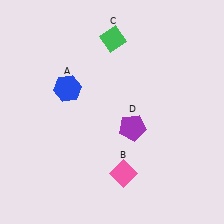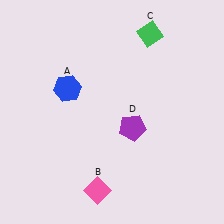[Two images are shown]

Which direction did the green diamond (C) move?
The green diamond (C) moved right.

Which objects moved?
The objects that moved are: the pink diamond (B), the green diamond (C).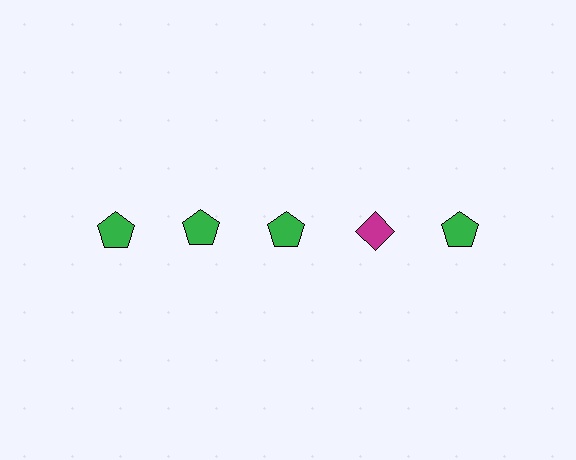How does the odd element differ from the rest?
It differs in both color (magenta instead of green) and shape (diamond instead of pentagon).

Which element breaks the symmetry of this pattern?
The magenta diamond in the top row, second from right column breaks the symmetry. All other shapes are green pentagons.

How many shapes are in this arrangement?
There are 5 shapes arranged in a grid pattern.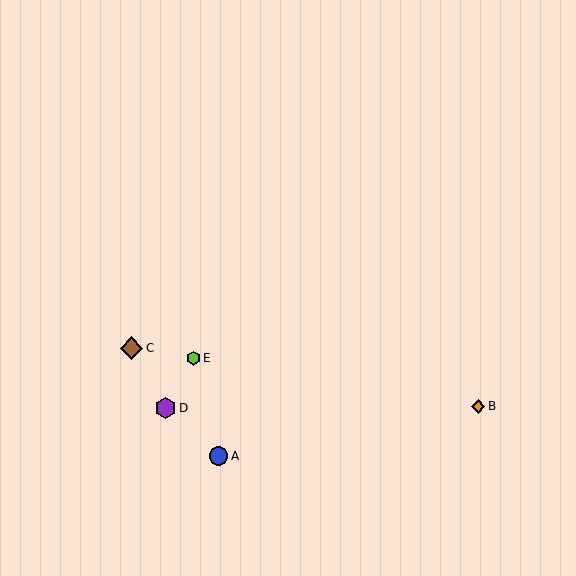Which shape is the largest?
The brown diamond (labeled C) is the largest.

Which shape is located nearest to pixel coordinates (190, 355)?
The lime hexagon (labeled E) at (193, 358) is nearest to that location.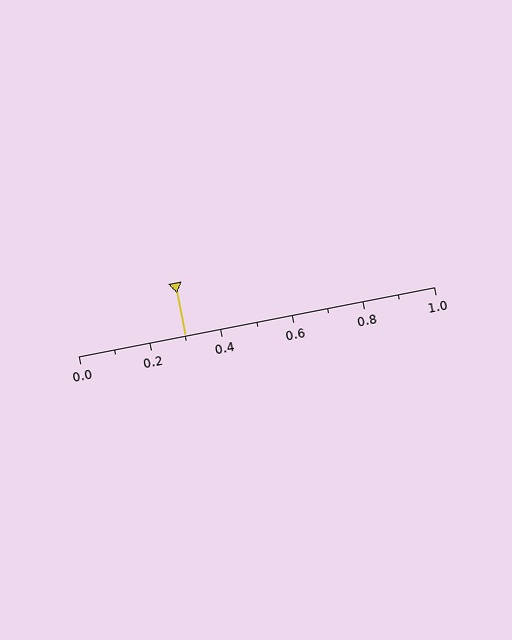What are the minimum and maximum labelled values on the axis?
The axis runs from 0.0 to 1.0.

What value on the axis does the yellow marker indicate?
The marker indicates approximately 0.3.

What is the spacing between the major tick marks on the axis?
The major ticks are spaced 0.2 apart.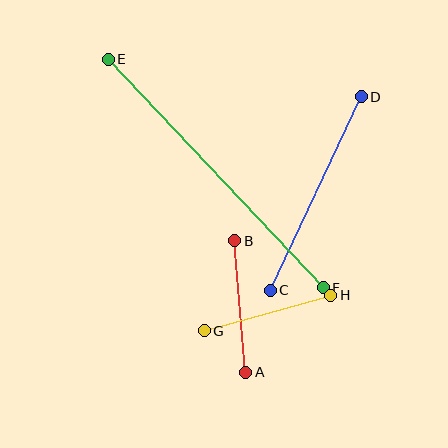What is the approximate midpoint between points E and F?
The midpoint is at approximately (216, 174) pixels.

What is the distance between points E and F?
The distance is approximately 313 pixels.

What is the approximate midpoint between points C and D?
The midpoint is at approximately (316, 194) pixels.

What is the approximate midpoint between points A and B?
The midpoint is at approximately (240, 307) pixels.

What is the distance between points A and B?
The distance is approximately 132 pixels.